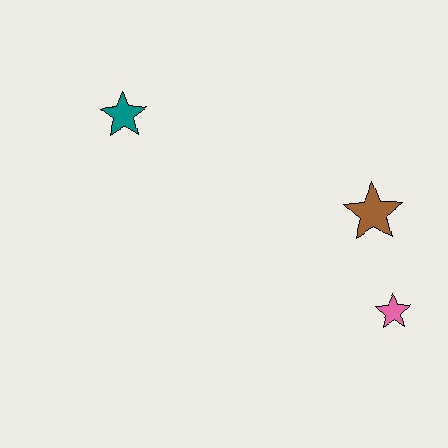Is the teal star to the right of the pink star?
No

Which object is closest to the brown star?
The pink star is closest to the brown star.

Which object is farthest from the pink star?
The teal star is farthest from the pink star.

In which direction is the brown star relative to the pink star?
The brown star is above the pink star.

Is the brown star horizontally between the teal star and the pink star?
Yes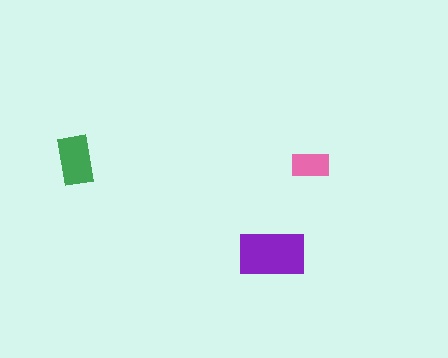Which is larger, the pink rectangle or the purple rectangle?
The purple one.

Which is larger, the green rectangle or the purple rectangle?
The purple one.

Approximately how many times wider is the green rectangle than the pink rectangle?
About 1.5 times wider.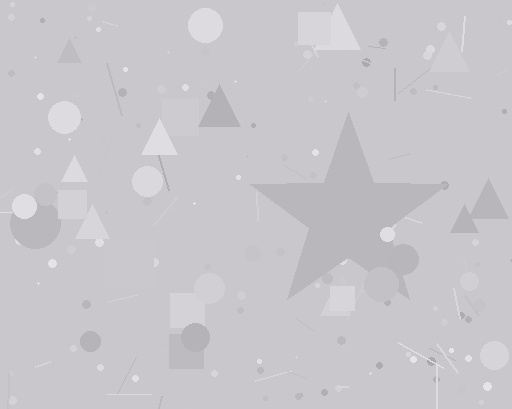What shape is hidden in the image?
A star is hidden in the image.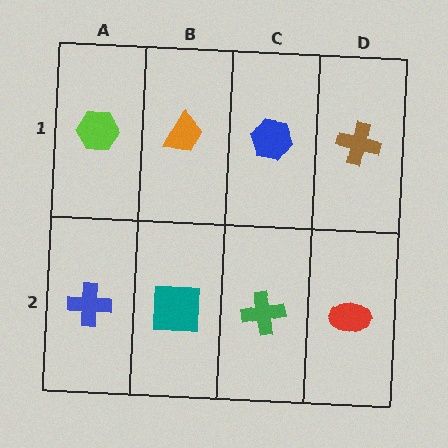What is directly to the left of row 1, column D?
A blue hexagon.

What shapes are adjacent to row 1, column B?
A teal square (row 2, column B), a lime hexagon (row 1, column A), a blue hexagon (row 1, column C).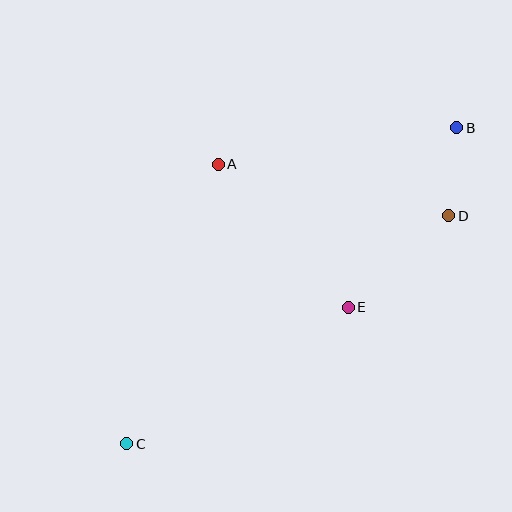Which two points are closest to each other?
Points B and D are closest to each other.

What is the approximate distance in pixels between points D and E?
The distance between D and E is approximately 136 pixels.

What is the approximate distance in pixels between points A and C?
The distance between A and C is approximately 294 pixels.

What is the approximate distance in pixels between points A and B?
The distance between A and B is approximately 241 pixels.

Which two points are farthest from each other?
Points B and C are farthest from each other.